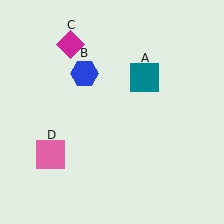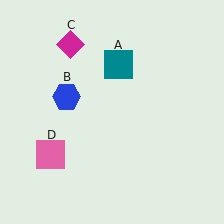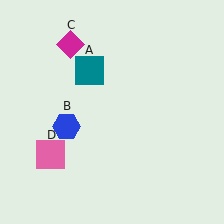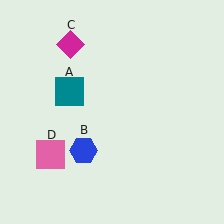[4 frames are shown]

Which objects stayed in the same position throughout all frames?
Magenta diamond (object C) and pink square (object D) remained stationary.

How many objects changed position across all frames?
2 objects changed position: teal square (object A), blue hexagon (object B).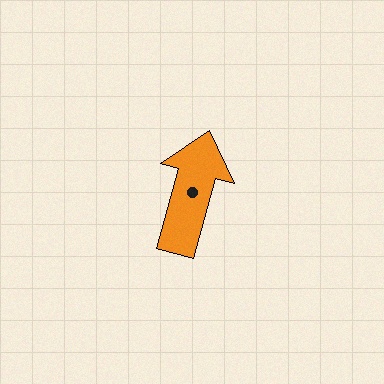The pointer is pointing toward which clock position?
Roughly 1 o'clock.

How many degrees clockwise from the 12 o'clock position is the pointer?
Approximately 15 degrees.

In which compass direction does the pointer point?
North.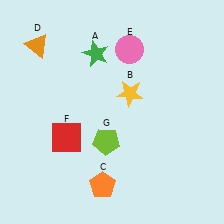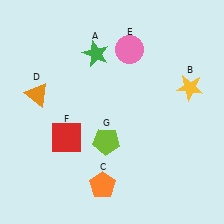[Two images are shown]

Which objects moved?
The objects that moved are: the yellow star (B), the orange triangle (D).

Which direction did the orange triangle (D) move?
The orange triangle (D) moved down.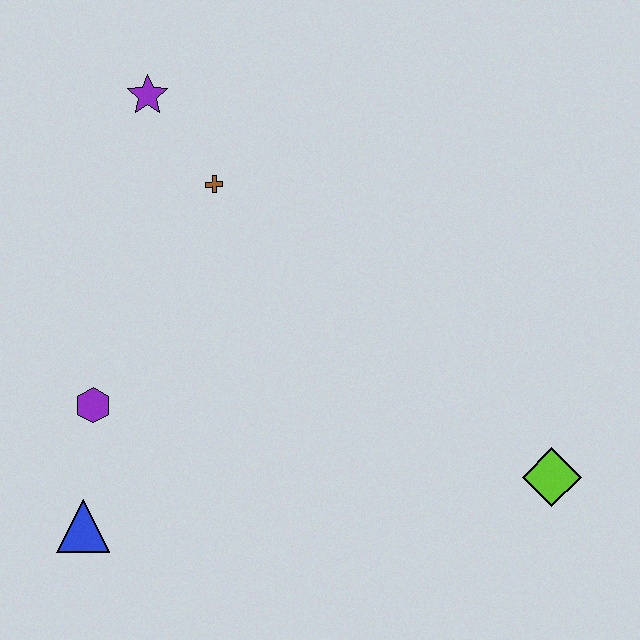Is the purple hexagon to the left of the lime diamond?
Yes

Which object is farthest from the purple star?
The lime diamond is farthest from the purple star.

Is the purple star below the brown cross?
No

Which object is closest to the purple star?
The brown cross is closest to the purple star.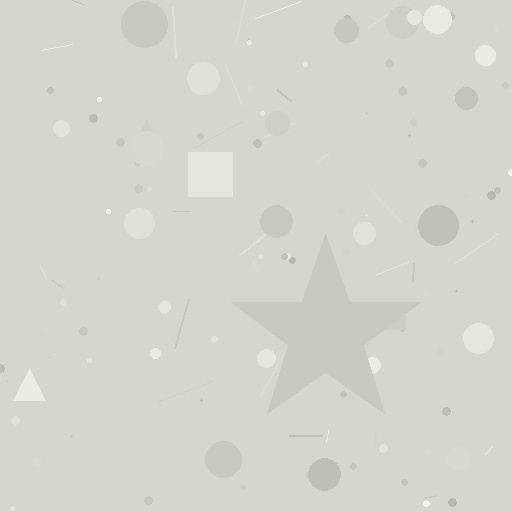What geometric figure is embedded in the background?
A star is embedded in the background.